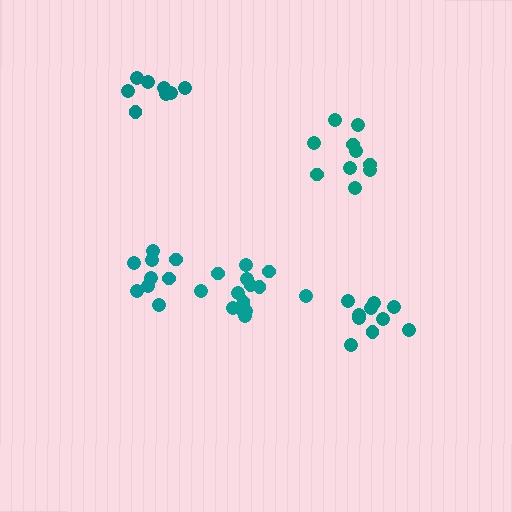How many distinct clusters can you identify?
There are 5 distinct clusters.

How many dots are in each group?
Group 1: 10 dots, Group 2: 14 dots, Group 3: 8 dots, Group 4: 9 dots, Group 5: 10 dots (51 total).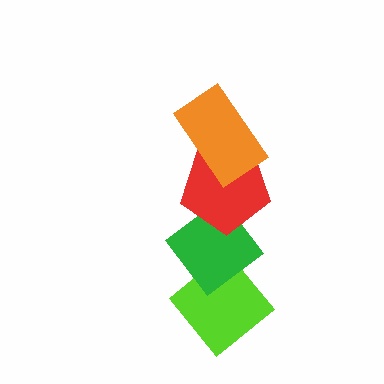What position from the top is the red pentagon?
The red pentagon is 2nd from the top.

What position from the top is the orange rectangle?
The orange rectangle is 1st from the top.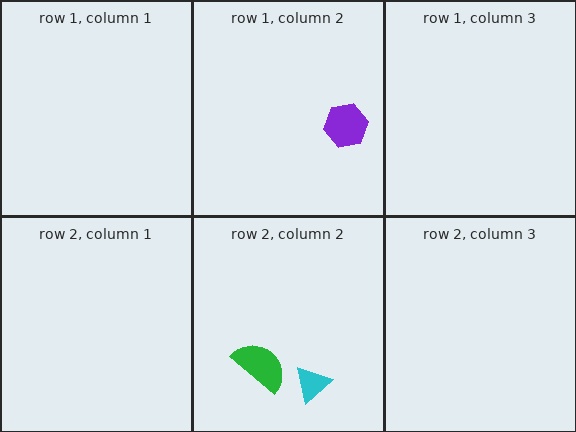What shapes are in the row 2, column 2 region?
The cyan triangle, the green semicircle.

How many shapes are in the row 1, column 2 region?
1.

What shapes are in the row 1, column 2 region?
The purple hexagon.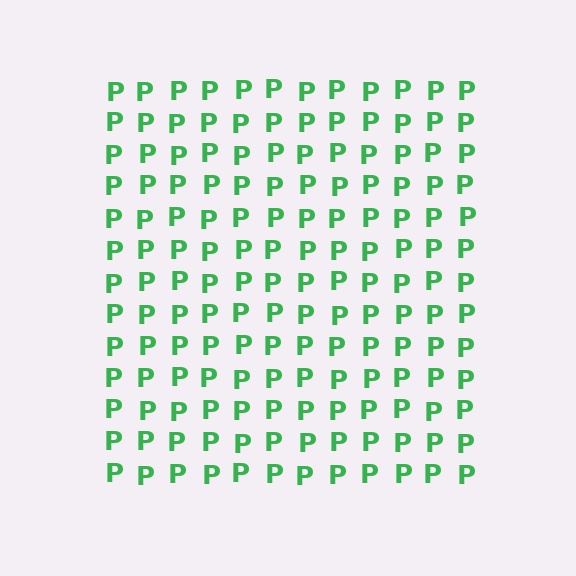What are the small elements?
The small elements are letter P's.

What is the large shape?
The large shape is a square.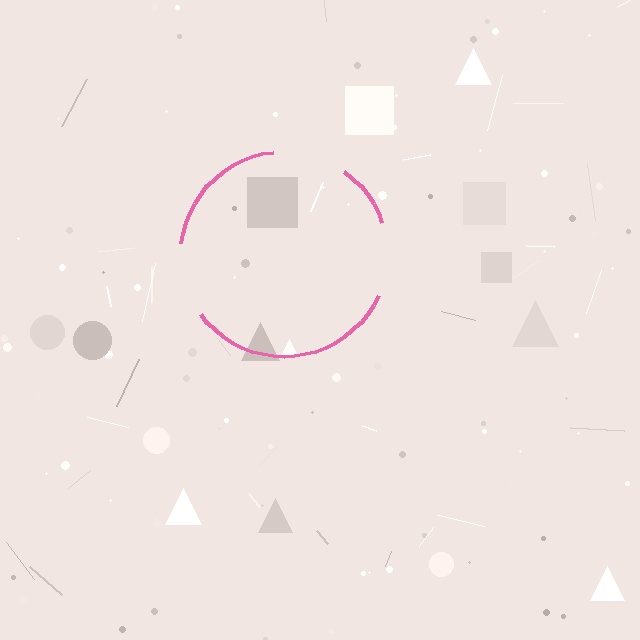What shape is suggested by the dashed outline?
The dashed outline suggests a circle.